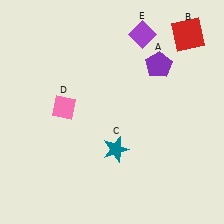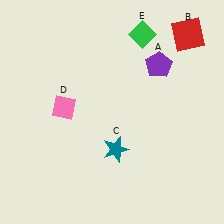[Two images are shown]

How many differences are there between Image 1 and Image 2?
There is 1 difference between the two images.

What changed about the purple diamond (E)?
In Image 1, E is purple. In Image 2, it changed to green.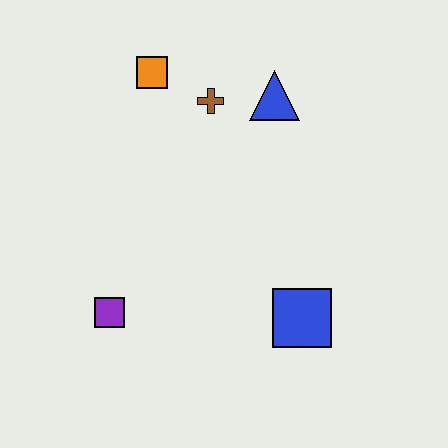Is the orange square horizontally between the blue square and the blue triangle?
No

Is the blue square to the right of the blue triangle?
Yes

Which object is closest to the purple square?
The blue square is closest to the purple square.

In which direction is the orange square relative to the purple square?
The orange square is above the purple square.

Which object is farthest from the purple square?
The blue triangle is farthest from the purple square.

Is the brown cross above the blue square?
Yes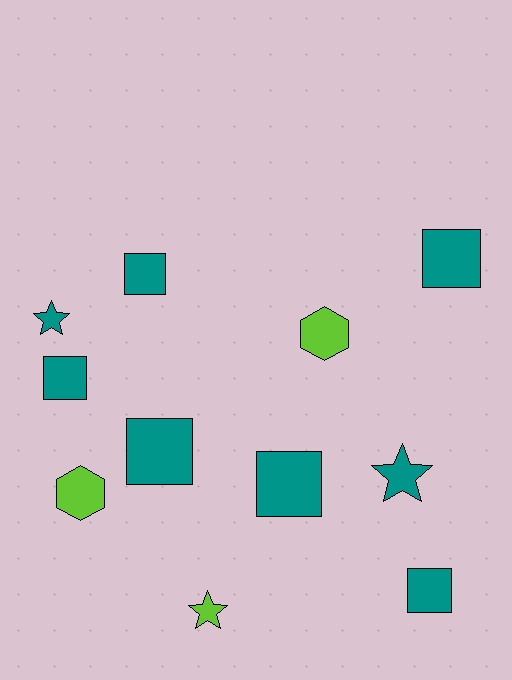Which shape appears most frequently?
Square, with 6 objects.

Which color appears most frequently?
Teal, with 8 objects.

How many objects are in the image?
There are 11 objects.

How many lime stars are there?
There is 1 lime star.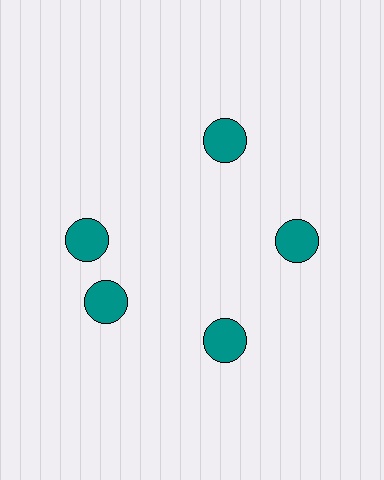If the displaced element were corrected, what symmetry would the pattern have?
It would have 5-fold rotational symmetry — the pattern would map onto itself every 72 degrees.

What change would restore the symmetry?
The symmetry would be restored by rotating it back into even spacing with its neighbors so that all 5 circles sit at equal angles and equal distance from the center.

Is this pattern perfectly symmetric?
No. The 5 teal circles are arranged in a ring, but one element near the 10 o'clock position is rotated out of alignment along the ring, breaking the 5-fold rotational symmetry.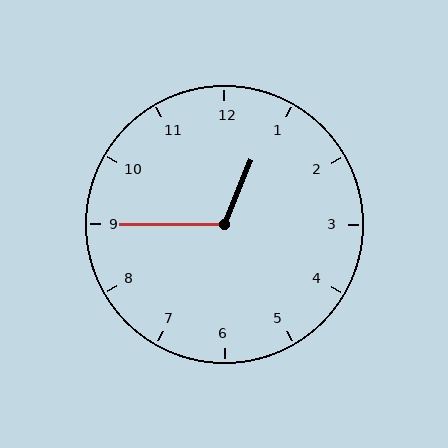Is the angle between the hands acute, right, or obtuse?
It is obtuse.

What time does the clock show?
12:45.